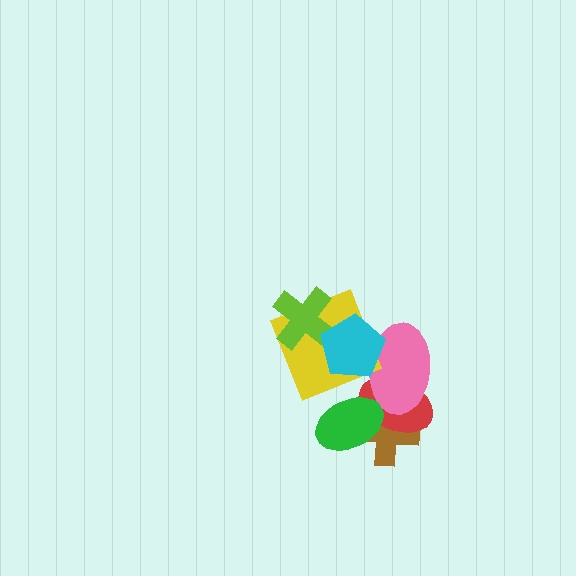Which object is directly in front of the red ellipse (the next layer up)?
The pink ellipse is directly in front of the red ellipse.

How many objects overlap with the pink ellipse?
4 objects overlap with the pink ellipse.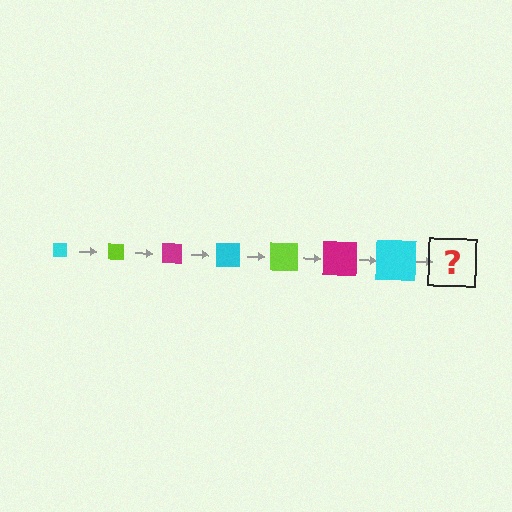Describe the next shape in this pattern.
It should be a lime square, larger than the previous one.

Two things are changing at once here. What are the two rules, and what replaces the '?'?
The two rules are that the square grows larger each step and the color cycles through cyan, lime, and magenta. The '?' should be a lime square, larger than the previous one.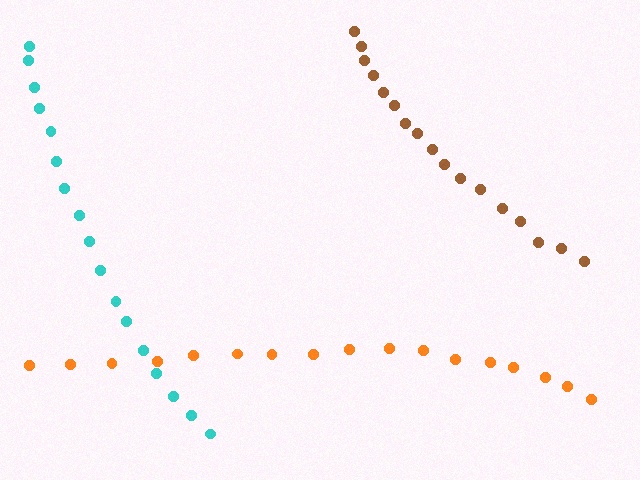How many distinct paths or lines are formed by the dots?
There are 3 distinct paths.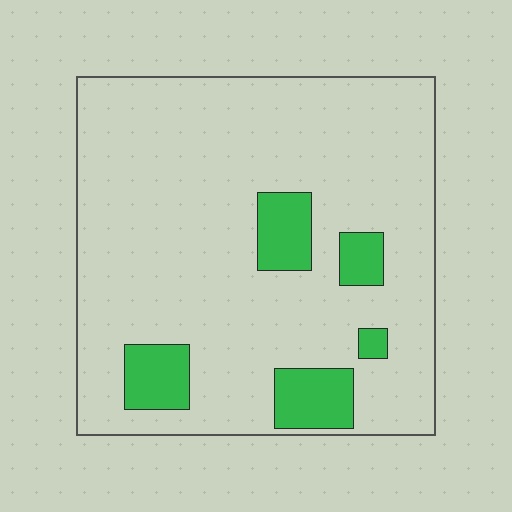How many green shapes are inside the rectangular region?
5.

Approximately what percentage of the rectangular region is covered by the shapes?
Approximately 15%.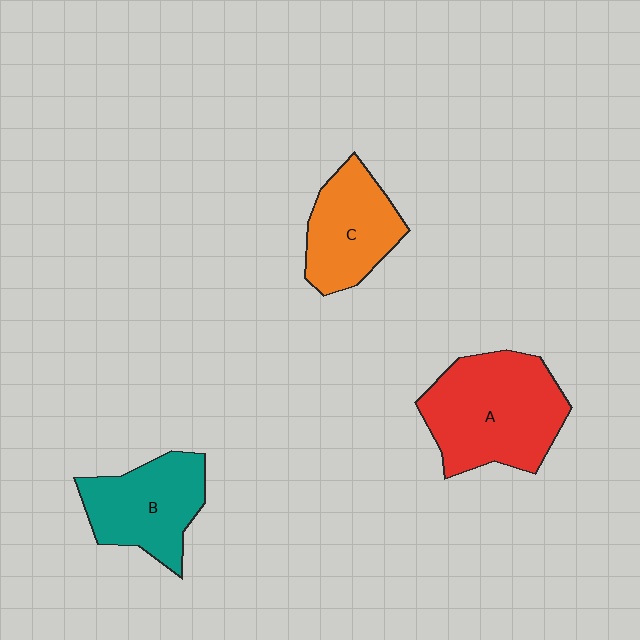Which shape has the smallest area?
Shape C (orange).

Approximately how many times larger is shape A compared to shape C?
Approximately 1.5 times.